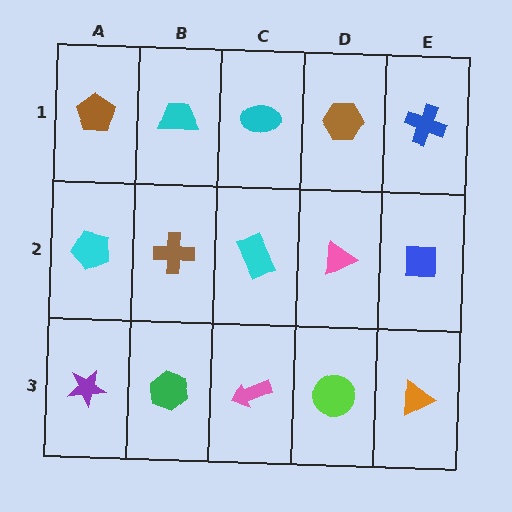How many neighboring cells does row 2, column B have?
4.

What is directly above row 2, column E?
A blue cross.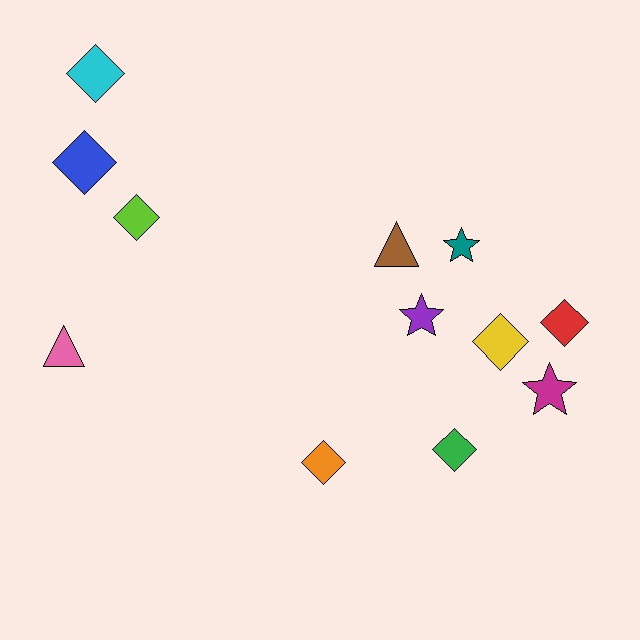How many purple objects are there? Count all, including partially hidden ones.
There is 1 purple object.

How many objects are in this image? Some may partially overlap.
There are 12 objects.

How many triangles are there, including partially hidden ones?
There are 2 triangles.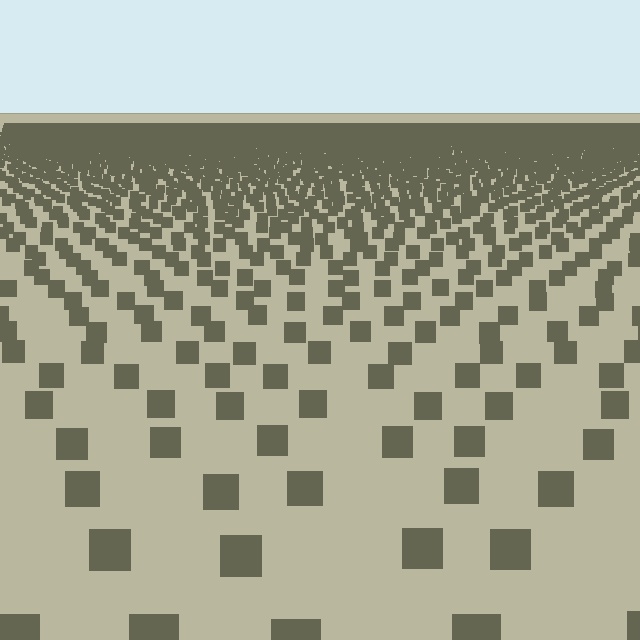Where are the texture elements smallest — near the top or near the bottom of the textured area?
Near the top.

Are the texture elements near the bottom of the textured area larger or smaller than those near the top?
Larger. Near the bottom, elements are closer to the viewer and appear at a bigger on-screen size.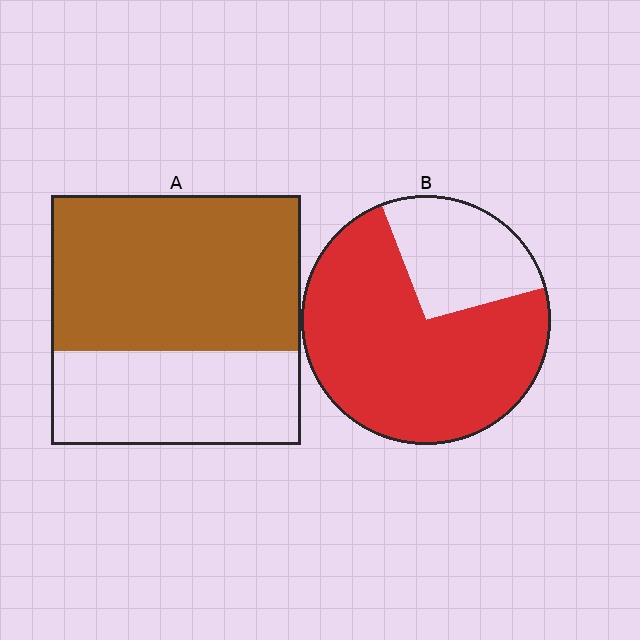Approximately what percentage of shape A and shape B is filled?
A is approximately 60% and B is approximately 75%.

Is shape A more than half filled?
Yes.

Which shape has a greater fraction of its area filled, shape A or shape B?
Shape B.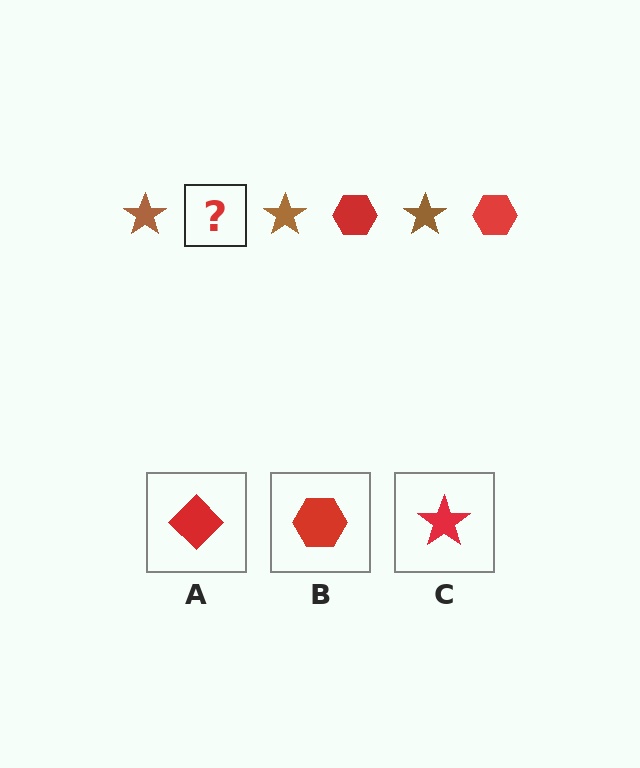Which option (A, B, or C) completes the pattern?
B.